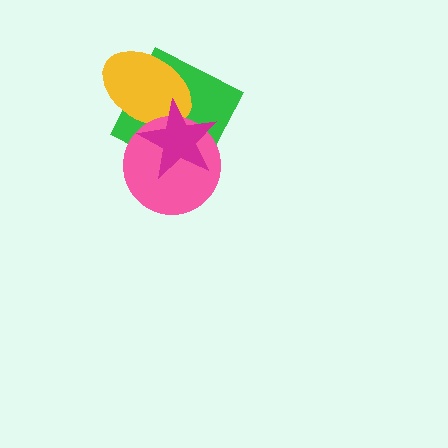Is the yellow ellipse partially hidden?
Yes, it is partially covered by another shape.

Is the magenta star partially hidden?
No, no other shape covers it.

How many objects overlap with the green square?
3 objects overlap with the green square.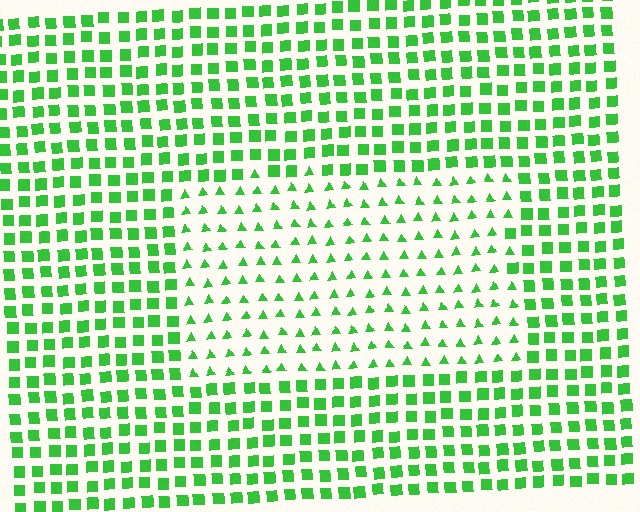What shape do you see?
I see a rectangle.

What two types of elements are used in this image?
The image uses triangles inside the rectangle region and squares outside it.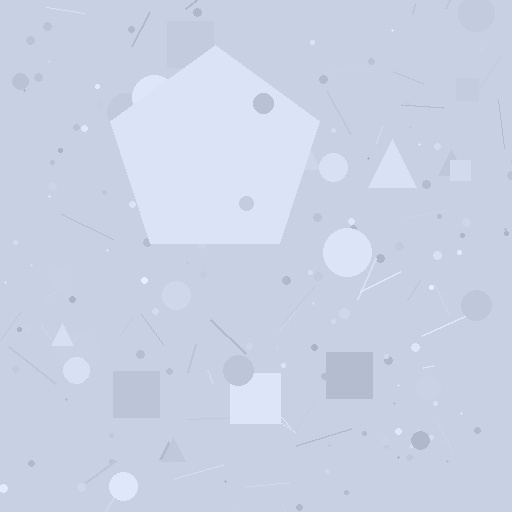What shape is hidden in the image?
A pentagon is hidden in the image.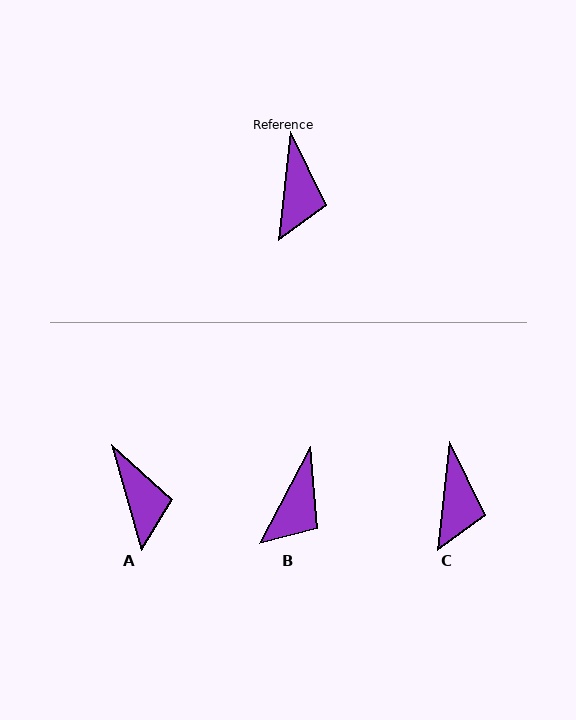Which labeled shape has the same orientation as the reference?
C.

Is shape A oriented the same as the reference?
No, it is off by about 22 degrees.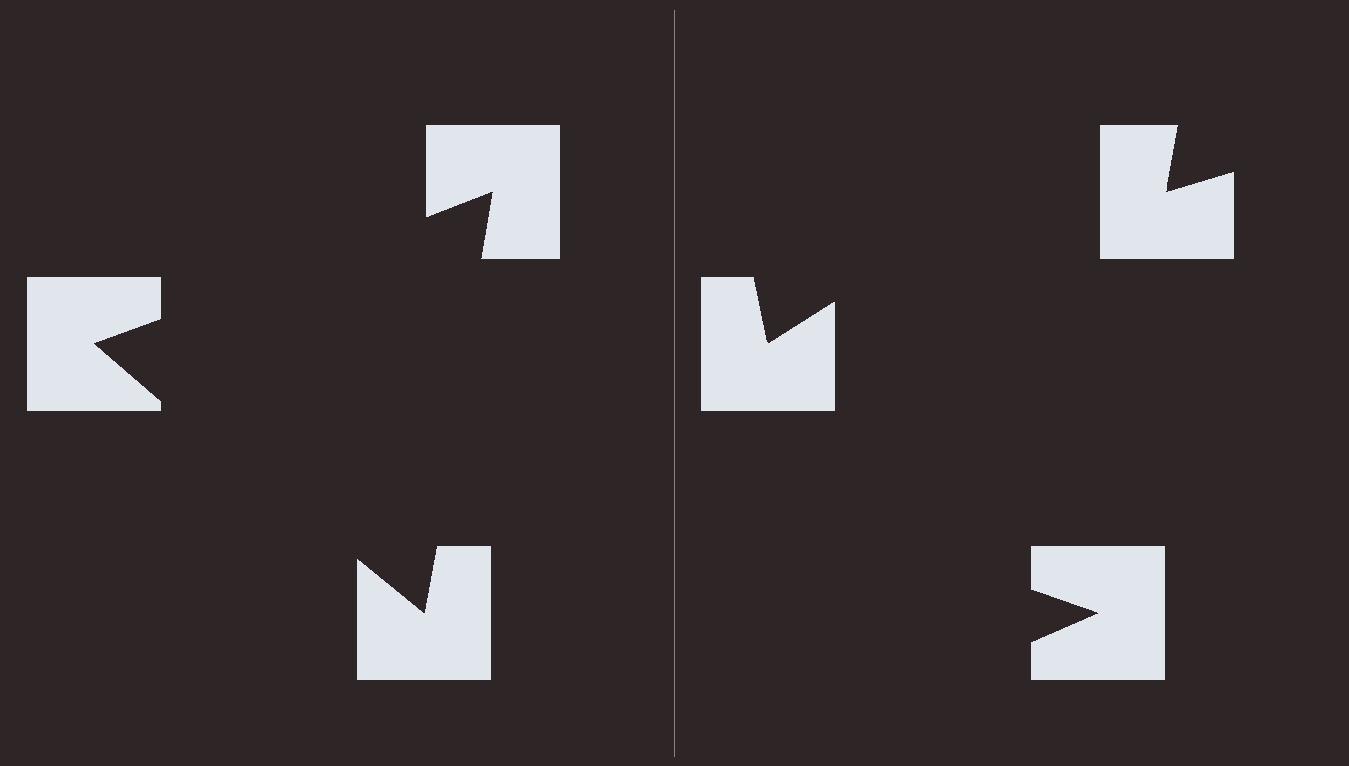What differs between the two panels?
The notched squares are positioned identically on both sides; only the wedge orientations differ. On the left they align to a triangle; on the right they are misaligned.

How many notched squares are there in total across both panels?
6 — 3 on each side.